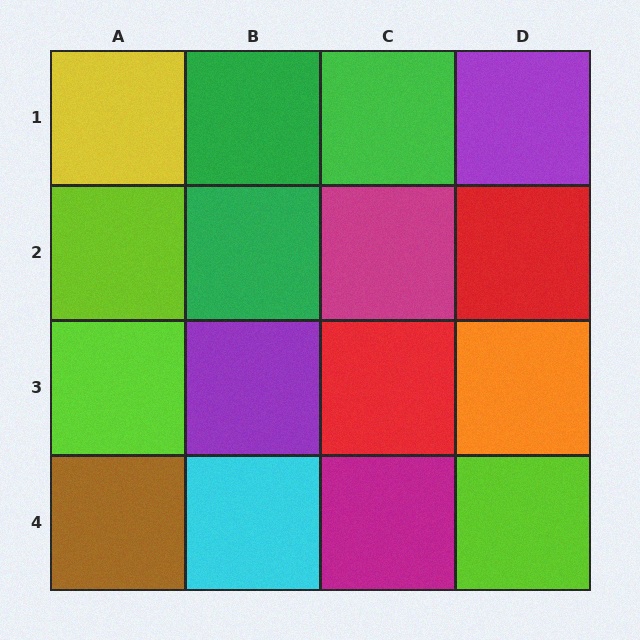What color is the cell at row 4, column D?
Lime.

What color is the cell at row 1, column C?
Green.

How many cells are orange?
1 cell is orange.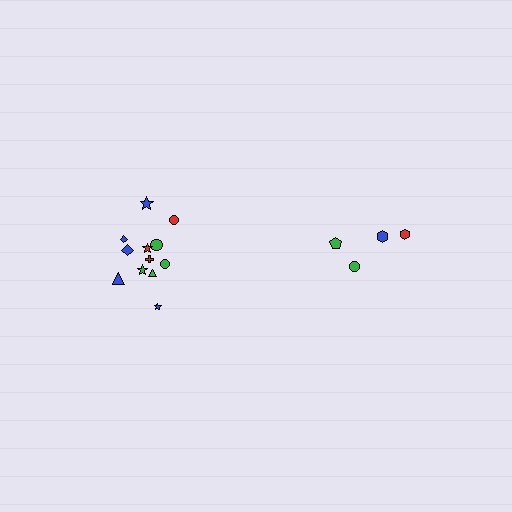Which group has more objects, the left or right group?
The left group.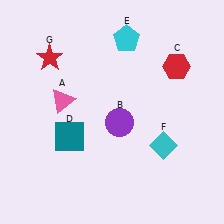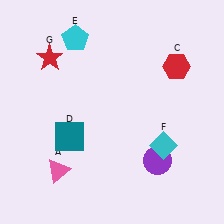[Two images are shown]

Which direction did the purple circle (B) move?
The purple circle (B) moved right.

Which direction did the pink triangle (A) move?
The pink triangle (A) moved down.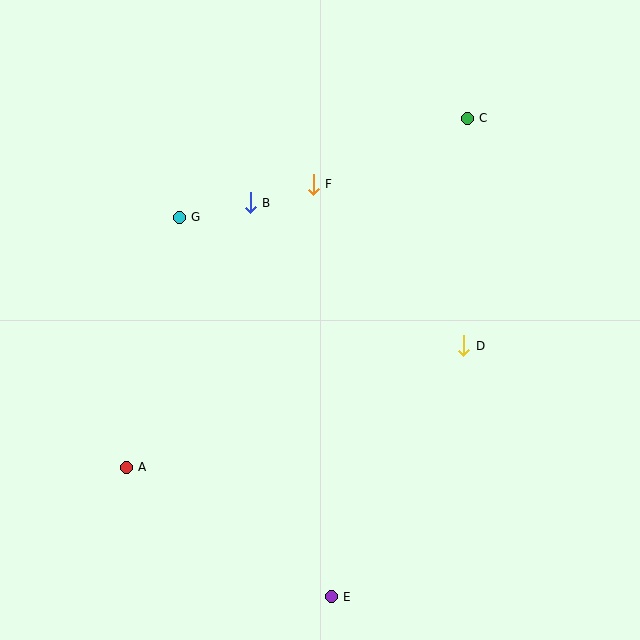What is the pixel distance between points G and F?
The distance between G and F is 138 pixels.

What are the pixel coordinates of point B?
Point B is at (250, 203).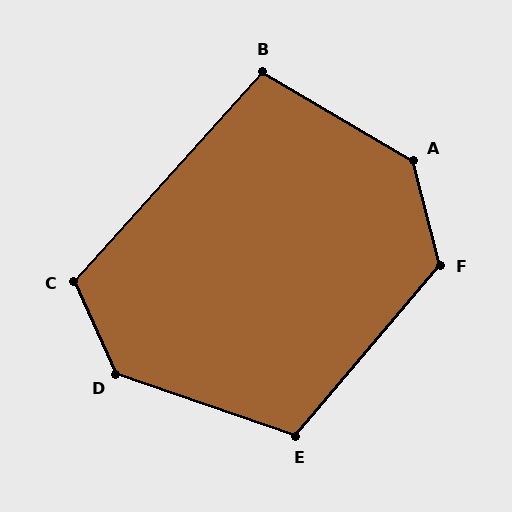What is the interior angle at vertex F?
Approximately 126 degrees (obtuse).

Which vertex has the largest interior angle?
A, at approximately 134 degrees.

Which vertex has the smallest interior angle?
B, at approximately 102 degrees.